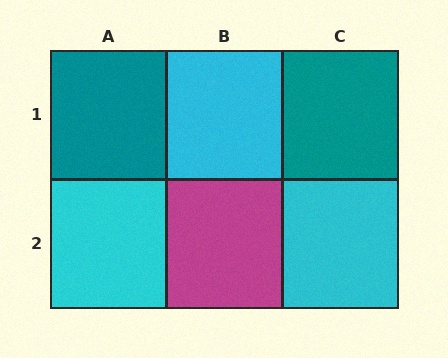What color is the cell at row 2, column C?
Cyan.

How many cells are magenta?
1 cell is magenta.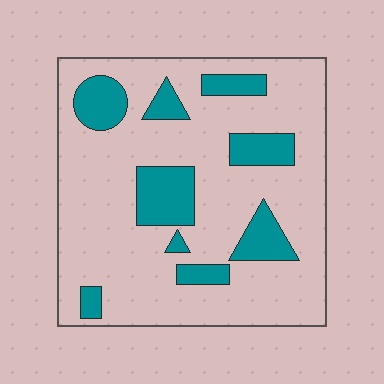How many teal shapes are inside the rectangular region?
9.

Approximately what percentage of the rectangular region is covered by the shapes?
Approximately 20%.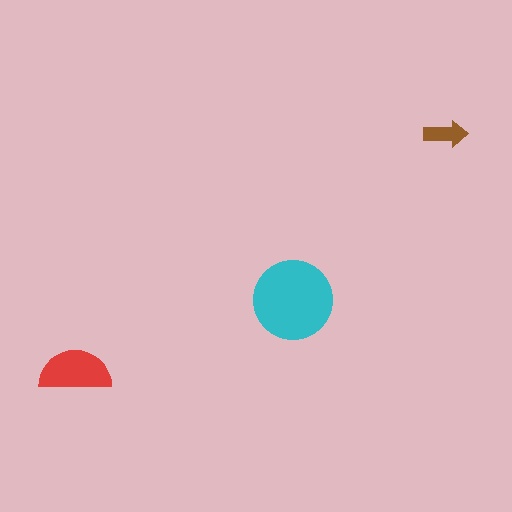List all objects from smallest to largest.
The brown arrow, the red semicircle, the cyan circle.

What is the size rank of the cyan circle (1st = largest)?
1st.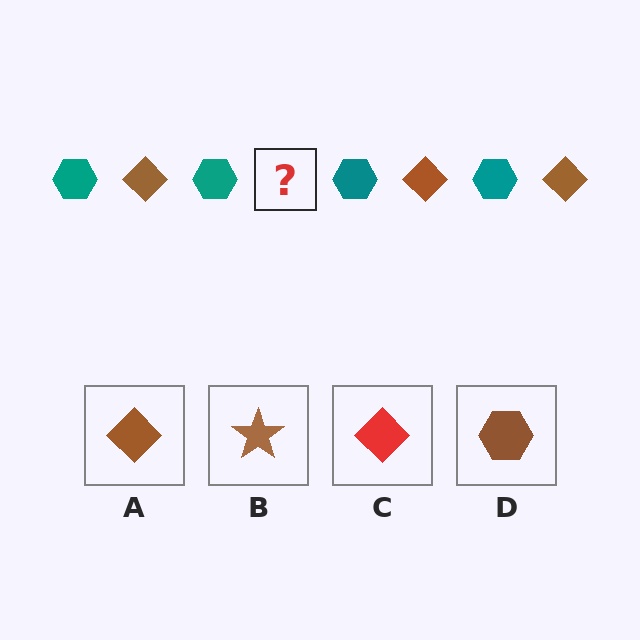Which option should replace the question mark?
Option A.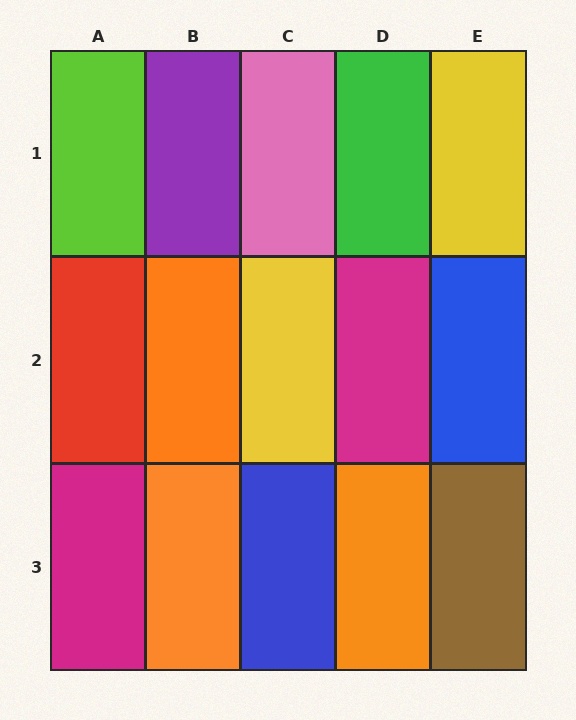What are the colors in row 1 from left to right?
Lime, purple, pink, green, yellow.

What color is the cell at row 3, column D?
Orange.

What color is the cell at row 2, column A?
Red.